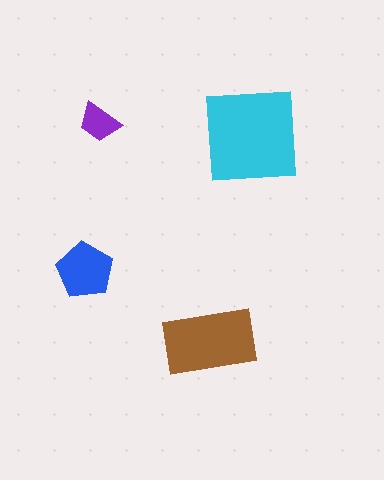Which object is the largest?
The cyan square.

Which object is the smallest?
The purple trapezoid.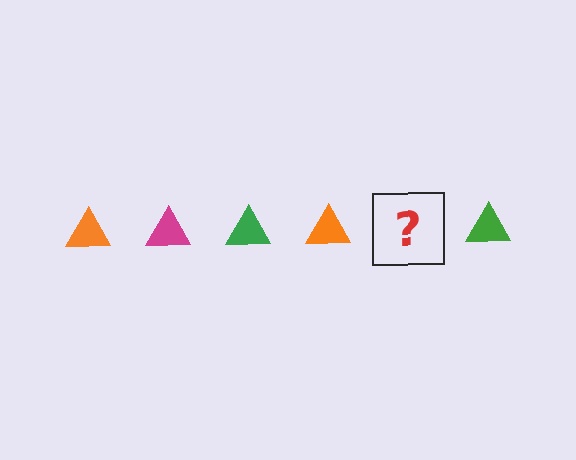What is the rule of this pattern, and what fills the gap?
The rule is that the pattern cycles through orange, magenta, green triangles. The gap should be filled with a magenta triangle.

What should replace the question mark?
The question mark should be replaced with a magenta triangle.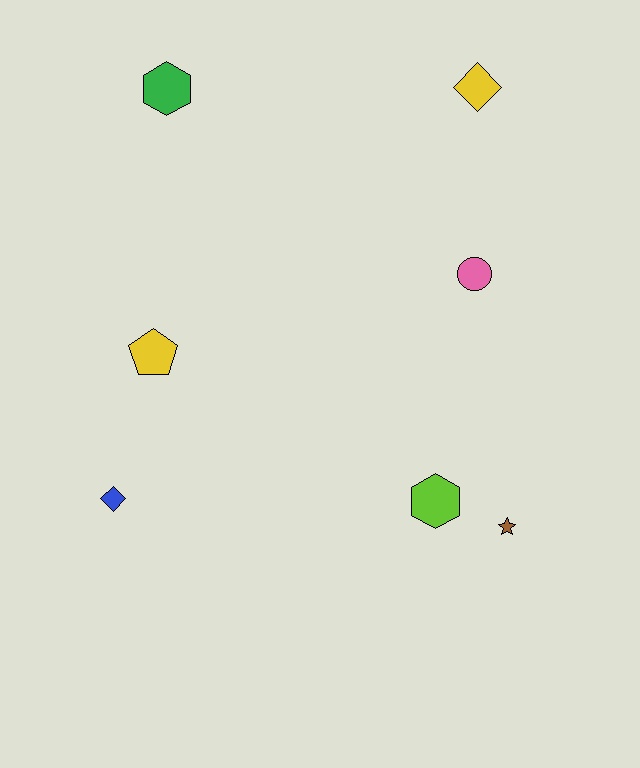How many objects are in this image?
There are 7 objects.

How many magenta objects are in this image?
There are no magenta objects.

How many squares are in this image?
There are no squares.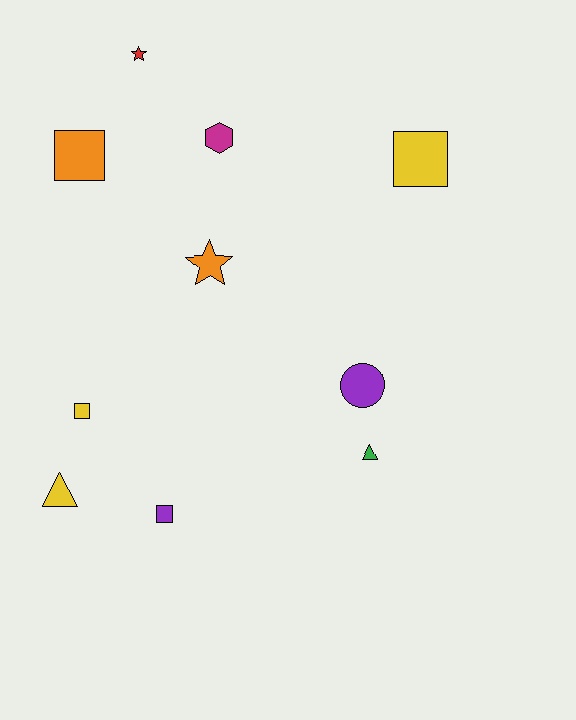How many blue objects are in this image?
There are no blue objects.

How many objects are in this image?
There are 10 objects.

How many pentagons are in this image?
There are no pentagons.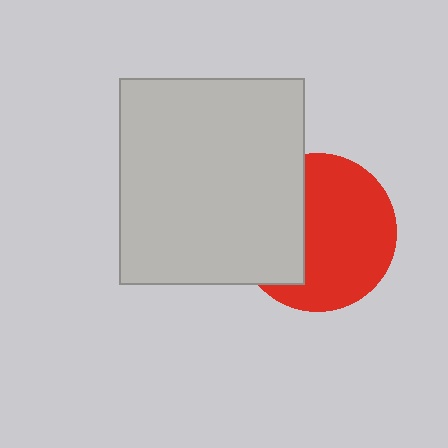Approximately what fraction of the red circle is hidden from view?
Roughly 37% of the red circle is hidden behind the light gray rectangle.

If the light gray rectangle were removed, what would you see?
You would see the complete red circle.